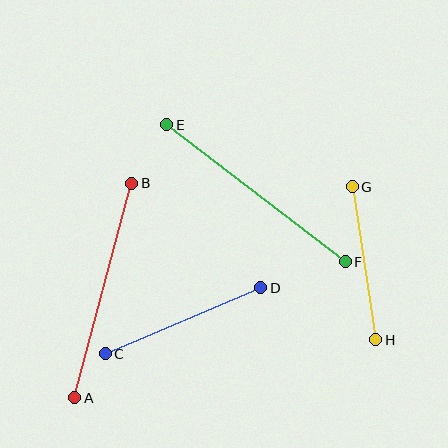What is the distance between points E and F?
The distance is approximately 225 pixels.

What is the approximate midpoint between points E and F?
The midpoint is at approximately (256, 193) pixels.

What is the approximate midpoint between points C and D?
The midpoint is at approximately (183, 321) pixels.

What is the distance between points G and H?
The distance is approximately 155 pixels.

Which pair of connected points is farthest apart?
Points E and F are farthest apart.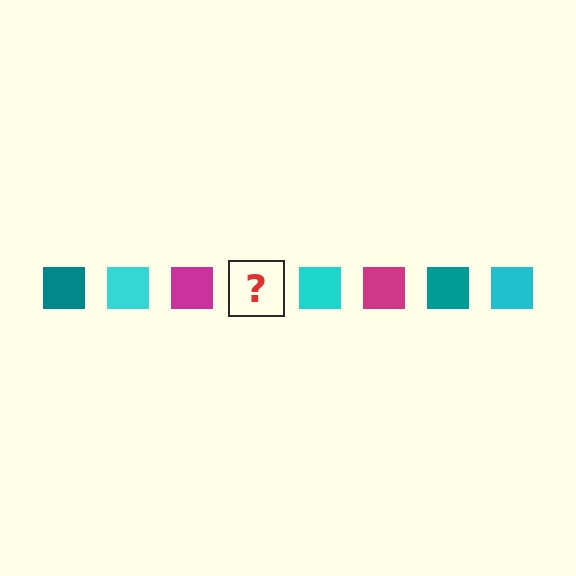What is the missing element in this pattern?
The missing element is a teal square.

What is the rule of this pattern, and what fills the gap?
The rule is that the pattern cycles through teal, cyan, magenta squares. The gap should be filled with a teal square.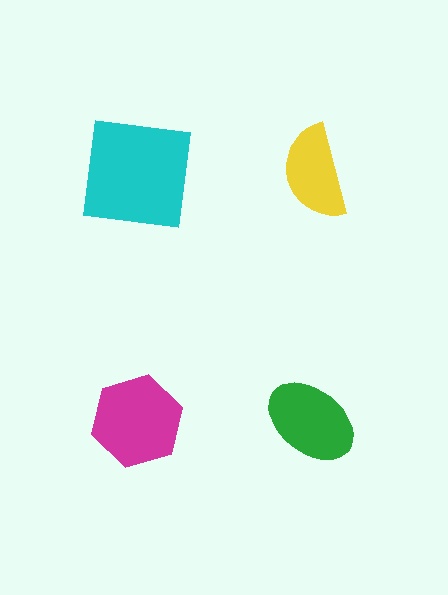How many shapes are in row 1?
2 shapes.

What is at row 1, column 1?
A cyan square.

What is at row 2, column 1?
A magenta hexagon.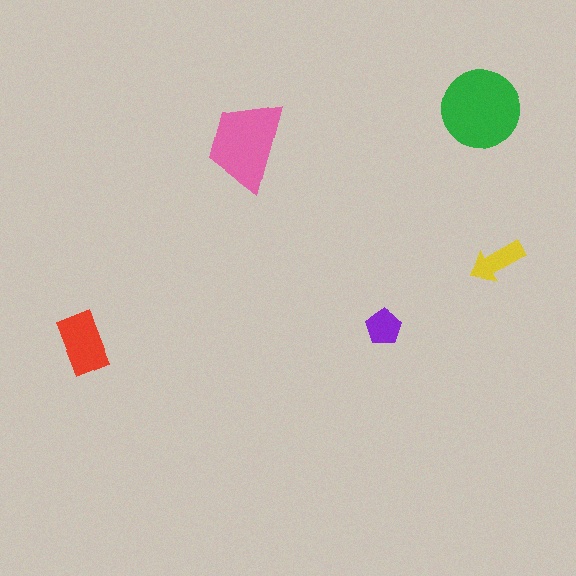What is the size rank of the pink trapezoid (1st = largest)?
2nd.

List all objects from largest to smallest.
The green circle, the pink trapezoid, the red rectangle, the yellow arrow, the purple pentagon.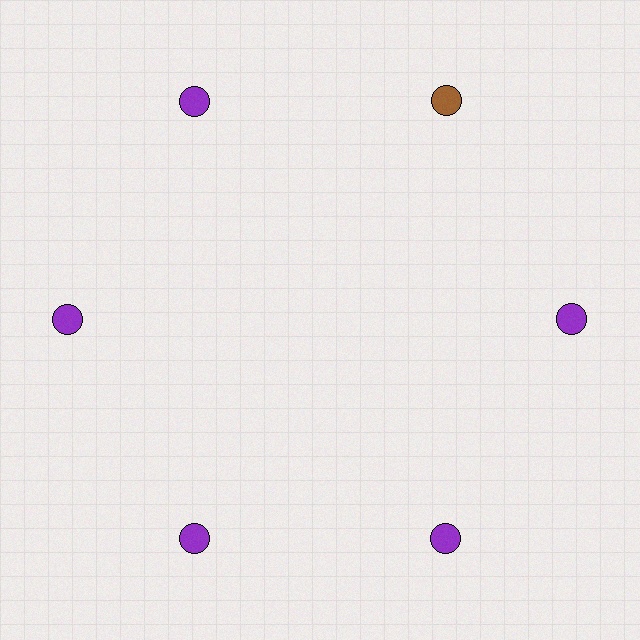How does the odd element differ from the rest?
It has a different color: brown instead of purple.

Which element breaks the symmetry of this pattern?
The brown circle at roughly the 1 o'clock position breaks the symmetry. All other shapes are purple circles.